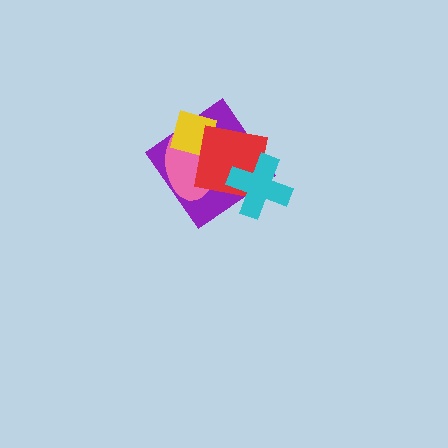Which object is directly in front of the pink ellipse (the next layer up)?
The yellow square is directly in front of the pink ellipse.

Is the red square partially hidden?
Yes, it is partially covered by another shape.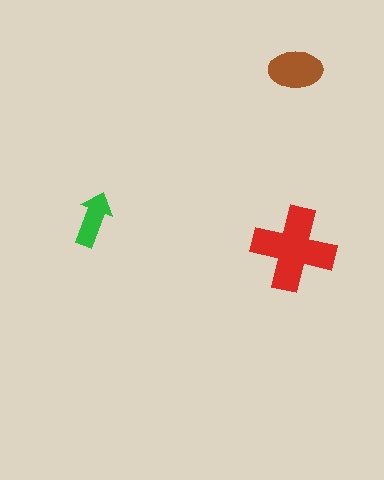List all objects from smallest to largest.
The green arrow, the brown ellipse, the red cross.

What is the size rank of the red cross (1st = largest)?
1st.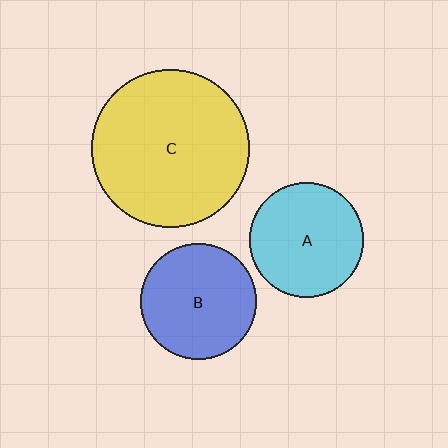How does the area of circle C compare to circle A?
Approximately 1.9 times.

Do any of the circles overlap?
No, none of the circles overlap.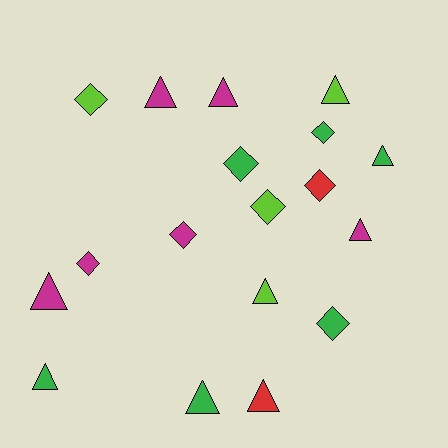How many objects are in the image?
There are 18 objects.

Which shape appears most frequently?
Triangle, with 10 objects.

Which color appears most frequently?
Magenta, with 6 objects.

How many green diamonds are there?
There are 3 green diamonds.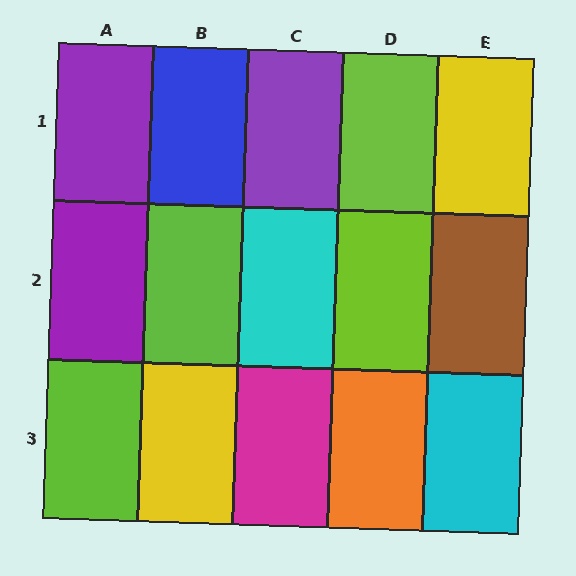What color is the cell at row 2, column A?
Purple.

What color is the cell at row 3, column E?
Cyan.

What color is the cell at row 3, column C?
Magenta.